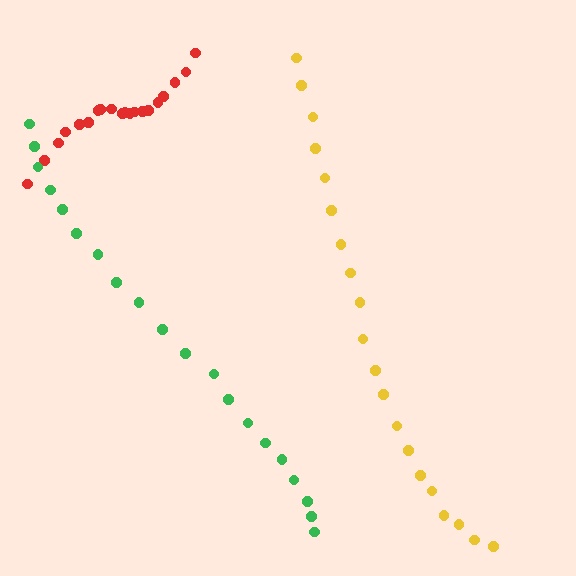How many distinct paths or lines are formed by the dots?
There are 3 distinct paths.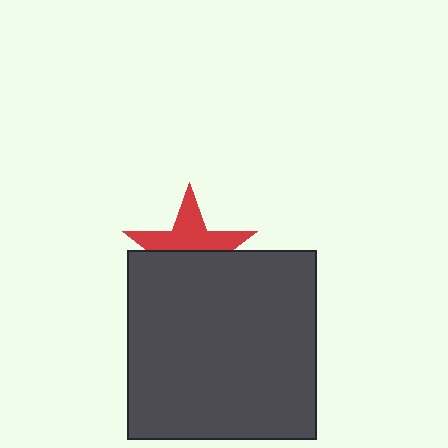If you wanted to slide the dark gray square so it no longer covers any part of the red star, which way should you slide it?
Slide it down — that is the most direct way to separate the two shapes.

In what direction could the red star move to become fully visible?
The red star could move up. That would shift it out from behind the dark gray square entirely.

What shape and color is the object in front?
The object in front is a dark gray square.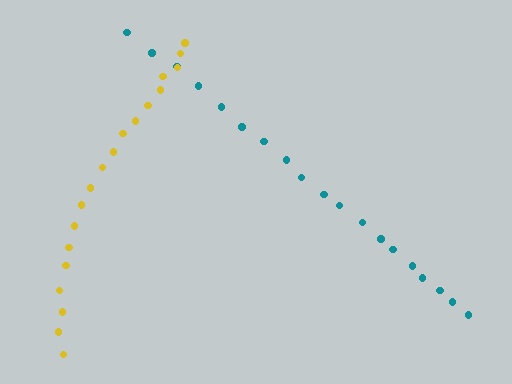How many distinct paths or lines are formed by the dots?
There are 2 distinct paths.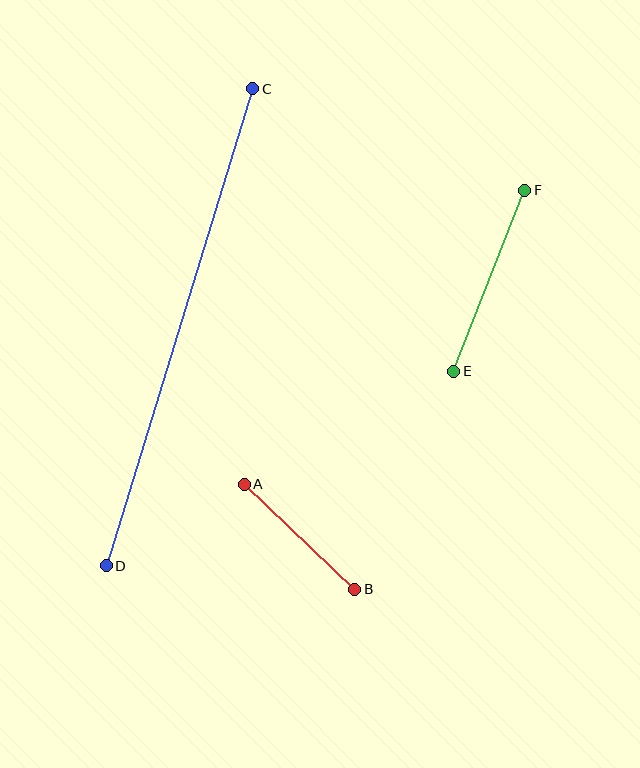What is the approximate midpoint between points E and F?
The midpoint is at approximately (489, 281) pixels.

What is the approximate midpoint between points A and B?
The midpoint is at approximately (300, 537) pixels.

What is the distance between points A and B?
The distance is approximately 152 pixels.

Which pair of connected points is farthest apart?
Points C and D are farthest apart.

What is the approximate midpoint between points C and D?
The midpoint is at approximately (179, 327) pixels.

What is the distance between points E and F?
The distance is approximately 194 pixels.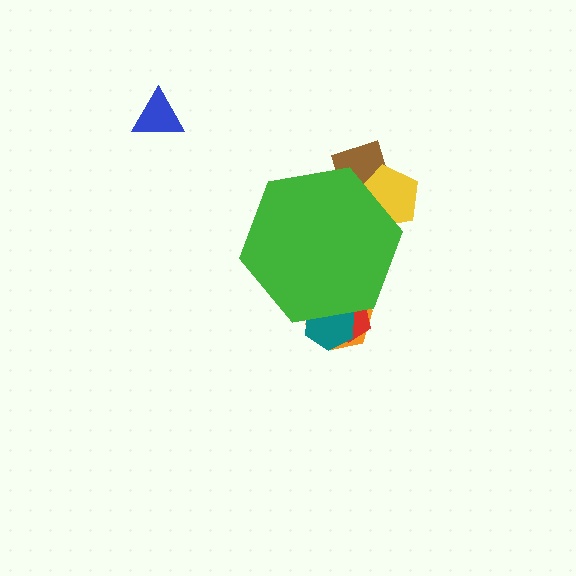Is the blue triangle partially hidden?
No, the blue triangle is fully visible.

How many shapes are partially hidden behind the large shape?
5 shapes are partially hidden.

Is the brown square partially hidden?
Yes, the brown square is partially hidden behind the green hexagon.